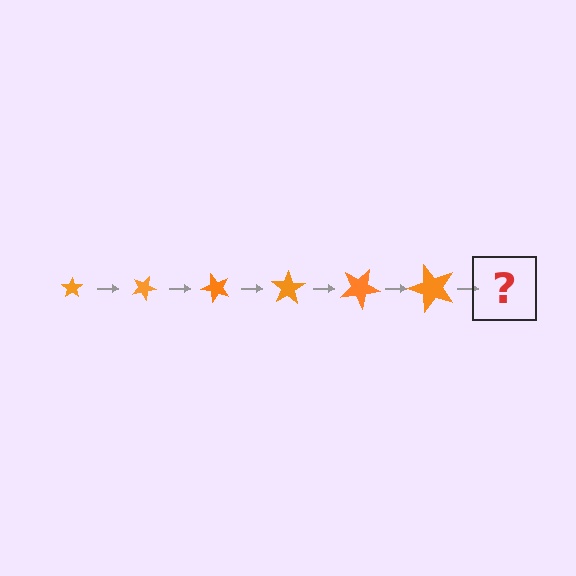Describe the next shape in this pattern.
It should be a star, larger than the previous one and rotated 150 degrees from the start.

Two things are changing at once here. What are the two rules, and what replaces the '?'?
The two rules are that the star grows larger each step and it rotates 25 degrees each step. The '?' should be a star, larger than the previous one and rotated 150 degrees from the start.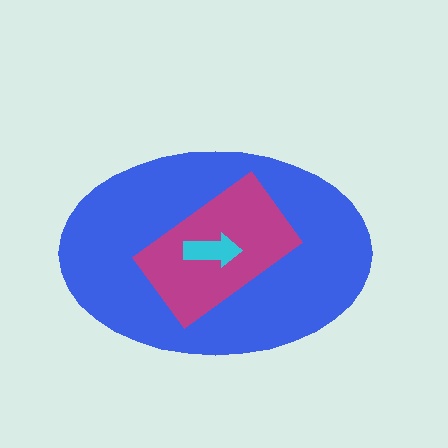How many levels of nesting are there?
3.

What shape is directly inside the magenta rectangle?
The cyan arrow.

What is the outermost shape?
The blue ellipse.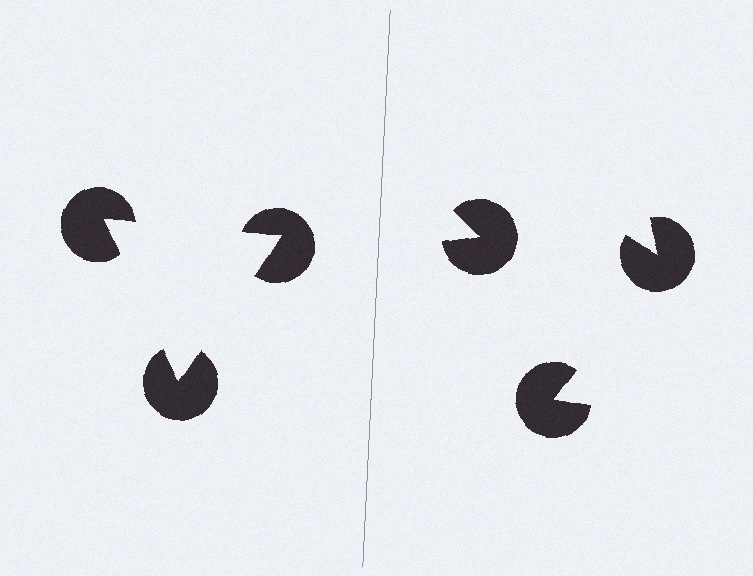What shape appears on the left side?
An illusory triangle.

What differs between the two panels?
The pac-man discs are positioned identically on both sides; only the wedge orientations differ. On the left they align to a triangle; on the right they are misaligned.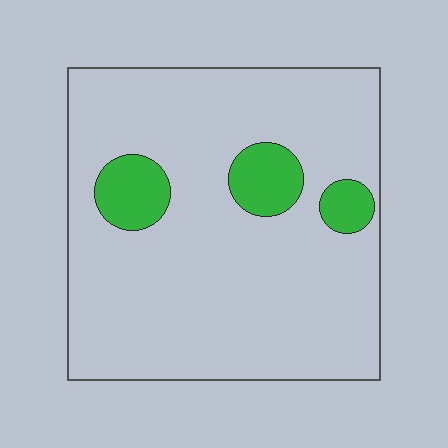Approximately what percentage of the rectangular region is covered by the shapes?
Approximately 10%.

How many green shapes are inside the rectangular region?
3.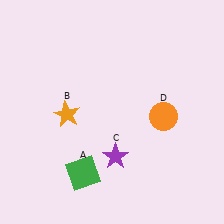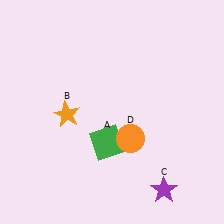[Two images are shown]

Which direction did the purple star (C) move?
The purple star (C) moved right.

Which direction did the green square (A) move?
The green square (A) moved up.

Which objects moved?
The objects that moved are: the green square (A), the purple star (C), the orange circle (D).